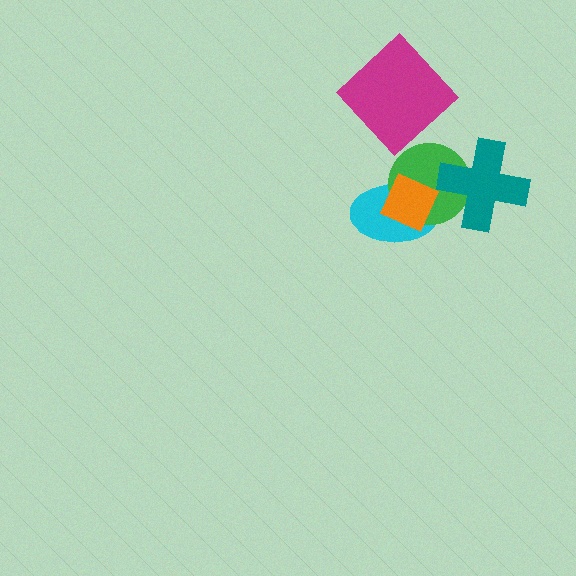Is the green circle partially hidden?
Yes, it is partially covered by another shape.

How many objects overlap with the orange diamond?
2 objects overlap with the orange diamond.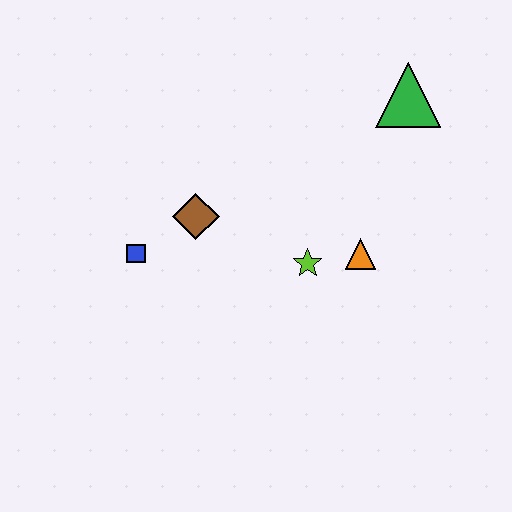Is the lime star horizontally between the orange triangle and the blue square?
Yes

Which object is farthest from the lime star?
The green triangle is farthest from the lime star.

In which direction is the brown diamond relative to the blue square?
The brown diamond is to the right of the blue square.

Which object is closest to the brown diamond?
The blue square is closest to the brown diamond.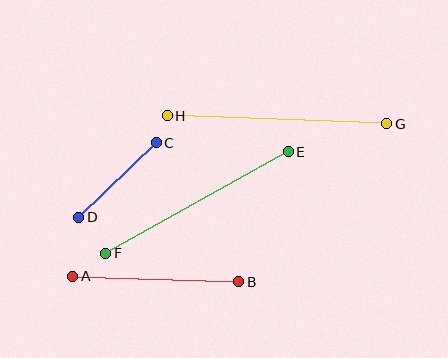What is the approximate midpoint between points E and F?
The midpoint is at approximately (197, 203) pixels.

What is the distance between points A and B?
The distance is approximately 166 pixels.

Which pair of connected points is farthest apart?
Points G and H are farthest apart.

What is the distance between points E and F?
The distance is approximately 209 pixels.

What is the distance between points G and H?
The distance is approximately 220 pixels.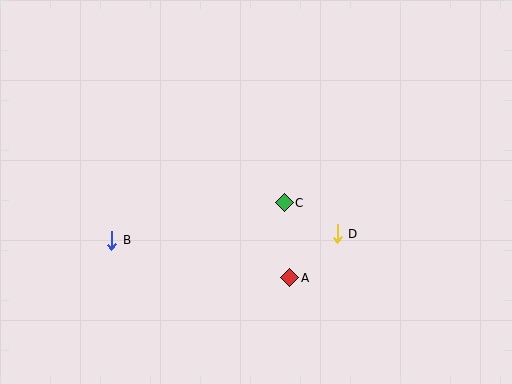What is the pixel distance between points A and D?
The distance between A and D is 64 pixels.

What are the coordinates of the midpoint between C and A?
The midpoint between C and A is at (287, 240).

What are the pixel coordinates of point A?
Point A is at (290, 278).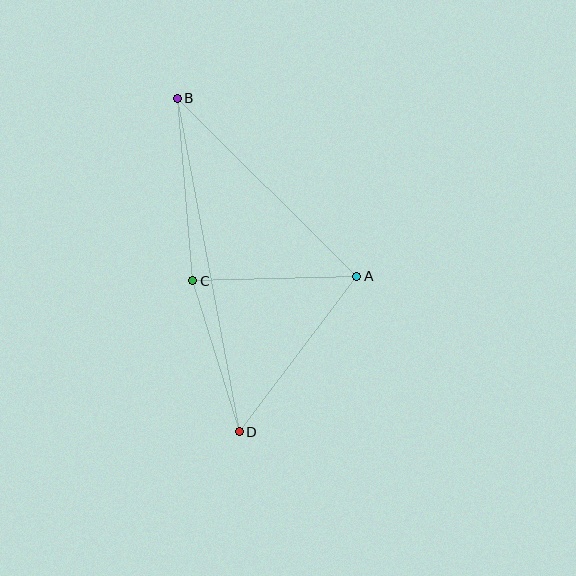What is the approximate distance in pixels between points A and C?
The distance between A and C is approximately 164 pixels.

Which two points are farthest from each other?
Points B and D are farthest from each other.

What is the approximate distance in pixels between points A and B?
The distance between A and B is approximately 253 pixels.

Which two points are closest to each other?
Points C and D are closest to each other.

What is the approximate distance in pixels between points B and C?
The distance between B and C is approximately 183 pixels.